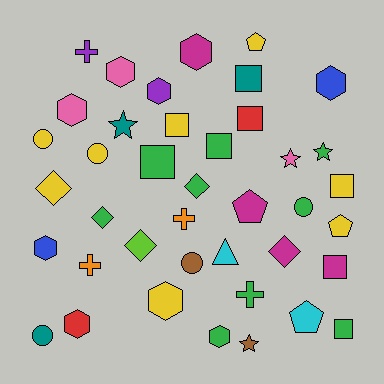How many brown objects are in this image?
There are 2 brown objects.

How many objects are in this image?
There are 40 objects.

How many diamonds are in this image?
There are 5 diamonds.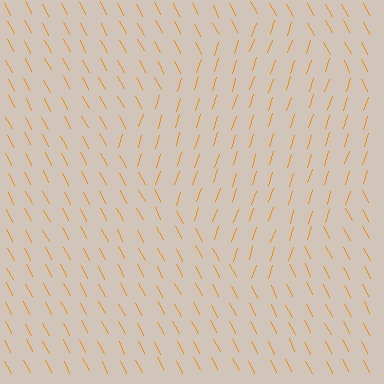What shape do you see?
I see a diamond.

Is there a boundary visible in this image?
Yes, there is a texture boundary formed by a change in line orientation.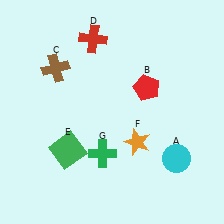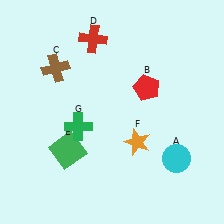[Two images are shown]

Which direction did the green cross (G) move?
The green cross (G) moved up.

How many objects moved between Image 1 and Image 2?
1 object moved between the two images.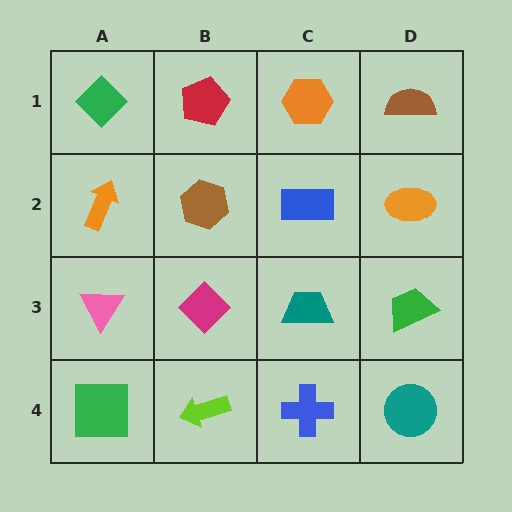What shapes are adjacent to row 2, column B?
A red pentagon (row 1, column B), a magenta diamond (row 3, column B), an orange arrow (row 2, column A), a blue rectangle (row 2, column C).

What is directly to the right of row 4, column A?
A lime arrow.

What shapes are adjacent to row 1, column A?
An orange arrow (row 2, column A), a red pentagon (row 1, column B).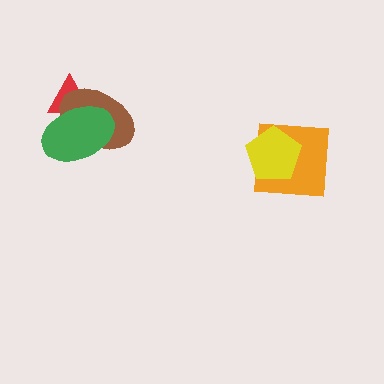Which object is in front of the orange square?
The yellow pentagon is in front of the orange square.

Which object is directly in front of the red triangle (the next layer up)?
The brown ellipse is directly in front of the red triangle.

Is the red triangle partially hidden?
Yes, it is partially covered by another shape.